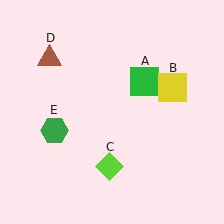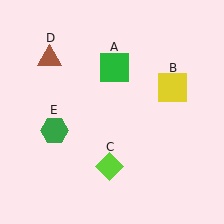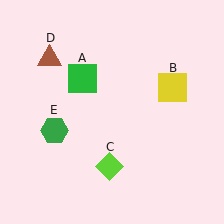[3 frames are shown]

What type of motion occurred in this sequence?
The green square (object A) rotated counterclockwise around the center of the scene.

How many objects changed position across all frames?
1 object changed position: green square (object A).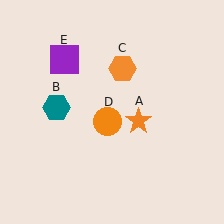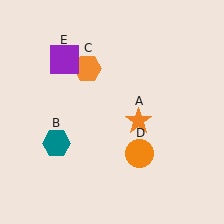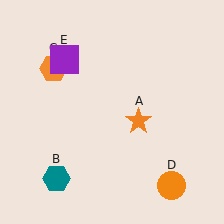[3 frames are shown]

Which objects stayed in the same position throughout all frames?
Orange star (object A) and purple square (object E) remained stationary.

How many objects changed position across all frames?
3 objects changed position: teal hexagon (object B), orange hexagon (object C), orange circle (object D).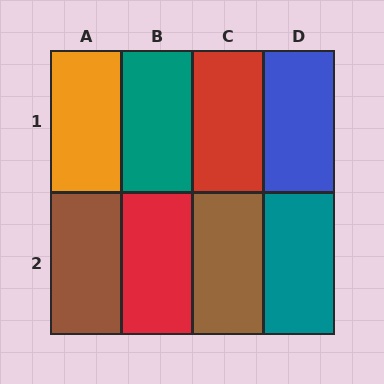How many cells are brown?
2 cells are brown.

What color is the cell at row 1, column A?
Orange.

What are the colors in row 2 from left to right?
Brown, red, brown, teal.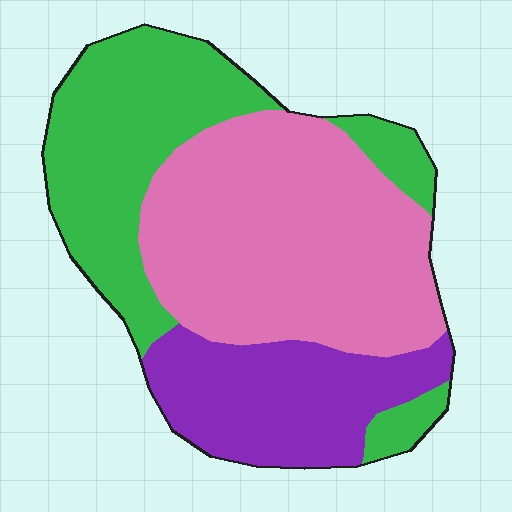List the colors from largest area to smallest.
From largest to smallest: pink, green, purple.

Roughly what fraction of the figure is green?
Green takes up between a sixth and a third of the figure.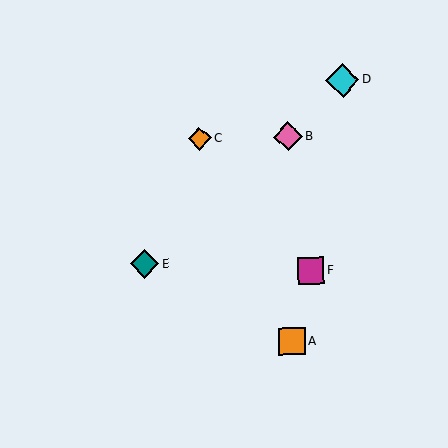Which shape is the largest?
The cyan diamond (labeled D) is the largest.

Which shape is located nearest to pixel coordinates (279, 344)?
The orange square (labeled A) at (292, 341) is nearest to that location.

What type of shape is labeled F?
Shape F is a magenta square.